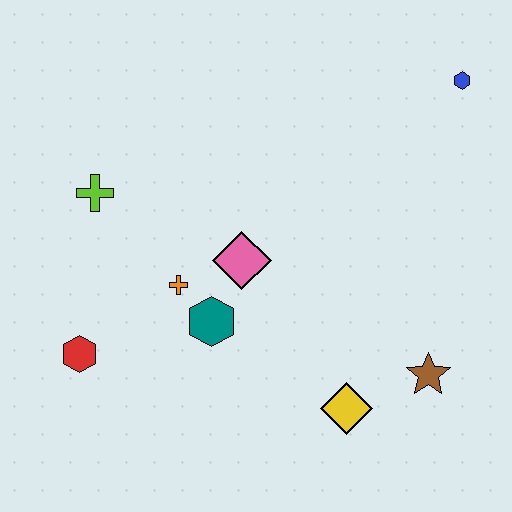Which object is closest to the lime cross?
The orange cross is closest to the lime cross.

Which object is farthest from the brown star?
The lime cross is farthest from the brown star.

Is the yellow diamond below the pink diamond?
Yes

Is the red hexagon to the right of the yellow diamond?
No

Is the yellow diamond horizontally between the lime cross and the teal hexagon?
No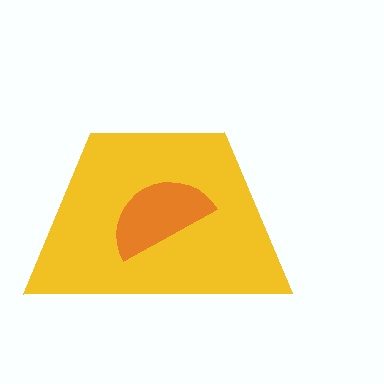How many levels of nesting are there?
2.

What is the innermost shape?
The orange semicircle.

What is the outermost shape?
The yellow trapezoid.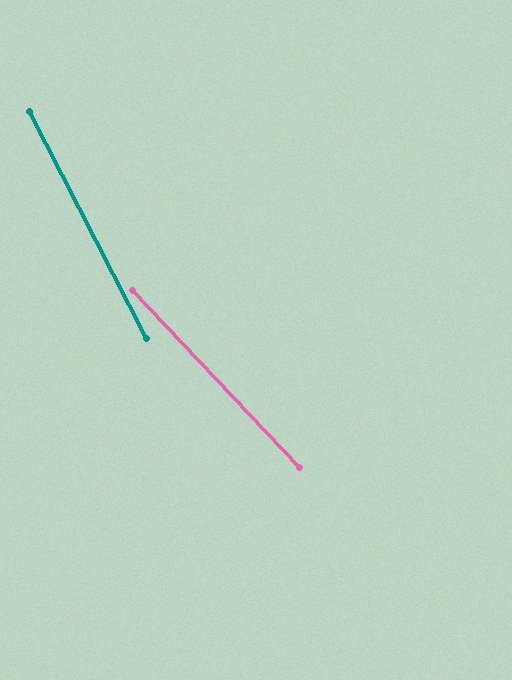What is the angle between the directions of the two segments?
Approximately 16 degrees.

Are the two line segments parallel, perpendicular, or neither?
Neither parallel nor perpendicular — they differ by about 16°.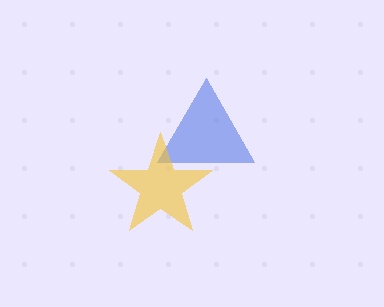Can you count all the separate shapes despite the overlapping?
Yes, there are 2 separate shapes.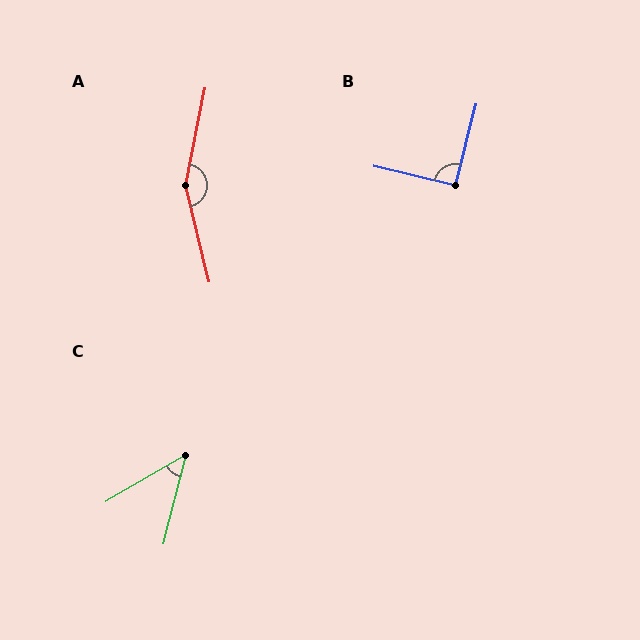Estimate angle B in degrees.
Approximately 90 degrees.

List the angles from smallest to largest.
C (45°), B (90°), A (155°).